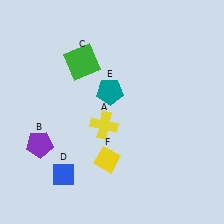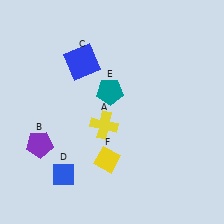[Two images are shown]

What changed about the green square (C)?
In Image 1, C is green. In Image 2, it changed to blue.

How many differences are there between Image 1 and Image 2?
There is 1 difference between the two images.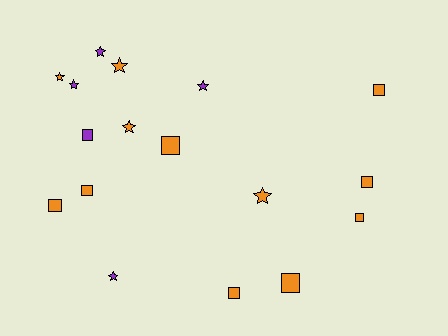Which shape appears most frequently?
Square, with 9 objects.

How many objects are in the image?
There are 17 objects.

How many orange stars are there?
There are 4 orange stars.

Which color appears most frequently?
Orange, with 12 objects.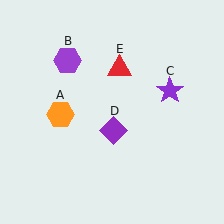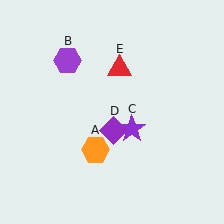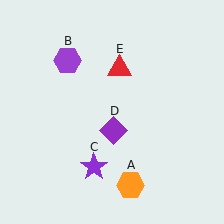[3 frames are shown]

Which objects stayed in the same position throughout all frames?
Purple hexagon (object B) and purple diamond (object D) and red triangle (object E) remained stationary.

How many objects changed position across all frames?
2 objects changed position: orange hexagon (object A), purple star (object C).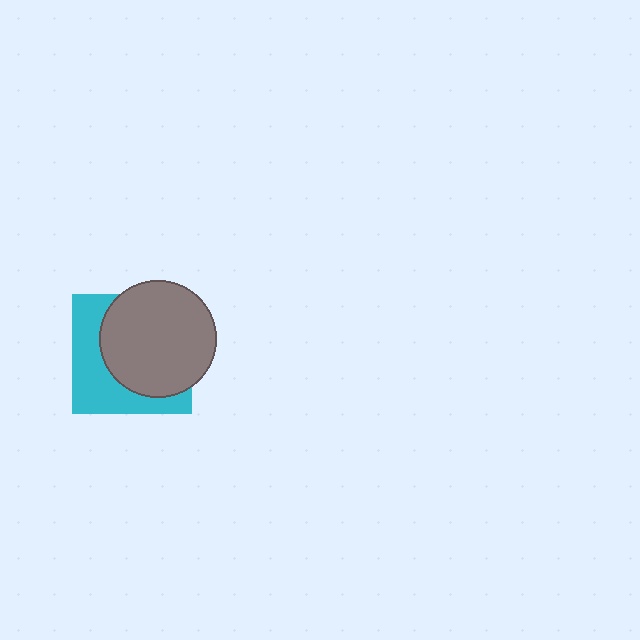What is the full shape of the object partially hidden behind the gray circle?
The partially hidden object is a cyan square.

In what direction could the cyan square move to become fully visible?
The cyan square could move toward the lower-left. That would shift it out from behind the gray circle entirely.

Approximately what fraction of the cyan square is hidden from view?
Roughly 59% of the cyan square is hidden behind the gray circle.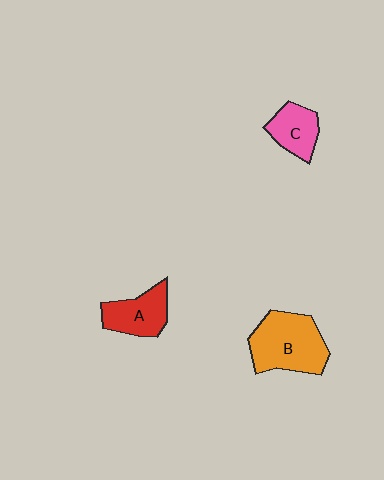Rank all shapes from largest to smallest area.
From largest to smallest: B (orange), A (red), C (pink).